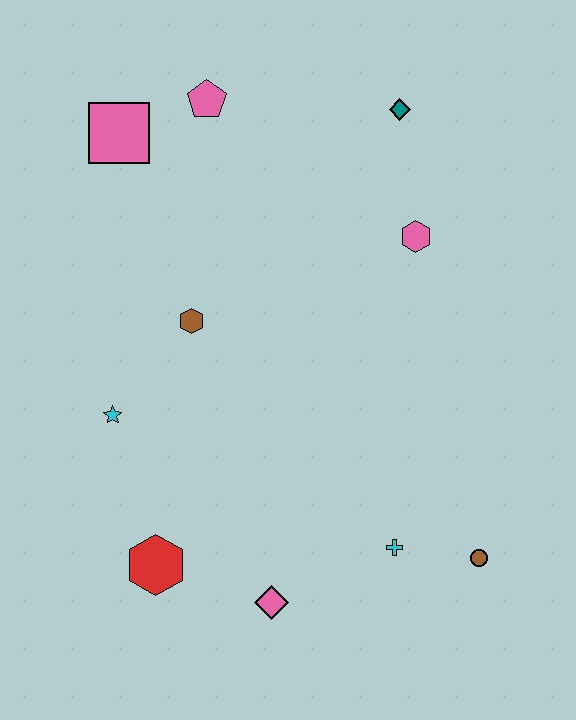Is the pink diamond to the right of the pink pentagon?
Yes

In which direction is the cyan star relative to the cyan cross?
The cyan star is to the left of the cyan cross.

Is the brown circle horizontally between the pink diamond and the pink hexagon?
No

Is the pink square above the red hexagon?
Yes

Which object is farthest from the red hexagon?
The teal diamond is farthest from the red hexagon.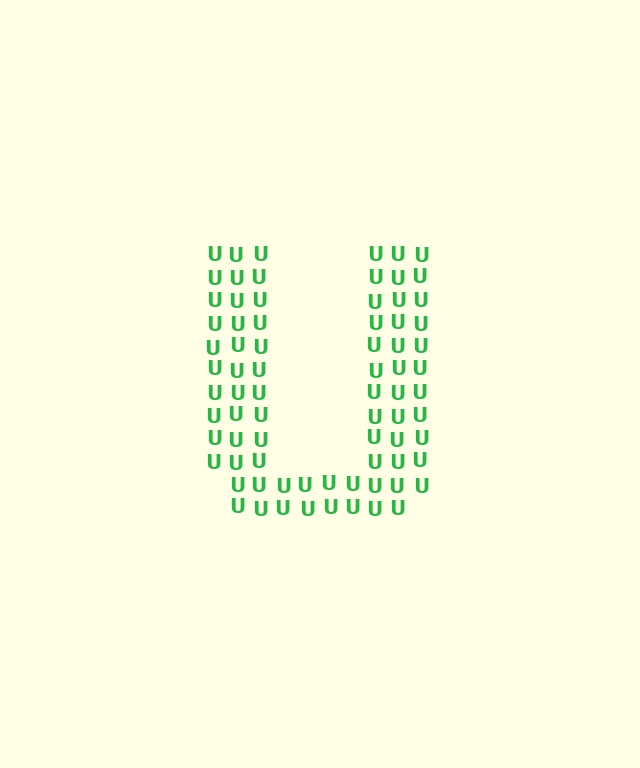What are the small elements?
The small elements are letter U's.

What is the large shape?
The large shape is the letter U.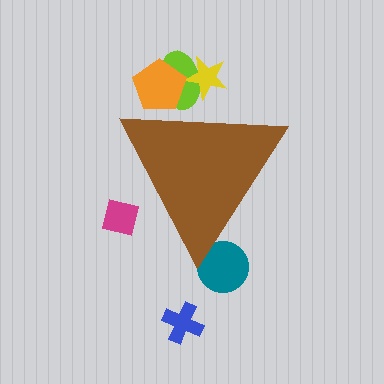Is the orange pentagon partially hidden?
Yes, the orange pentagon is partially hidden behind the brown triangle.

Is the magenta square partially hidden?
Yes, the magenta square is partially hidden behind the brown triangle.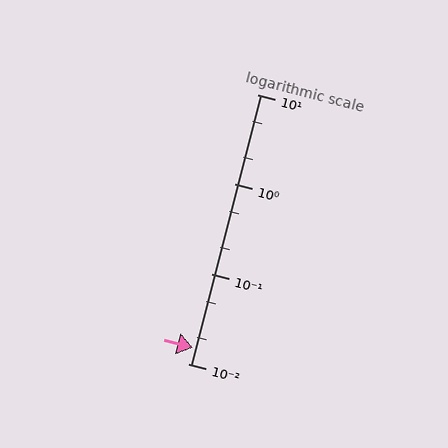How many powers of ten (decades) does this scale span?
The scale spans 3 decades, from 0.01 to 10.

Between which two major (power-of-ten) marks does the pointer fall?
The pointer is between 0.01 and 0.1.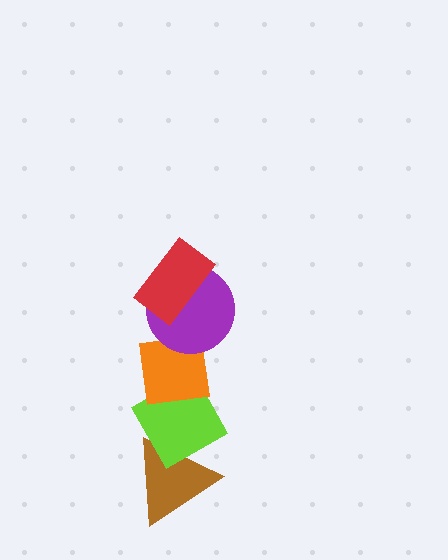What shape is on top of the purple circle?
The red rectangle is on top of the purple circle.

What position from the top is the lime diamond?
The lime diamond is 4th from the top.